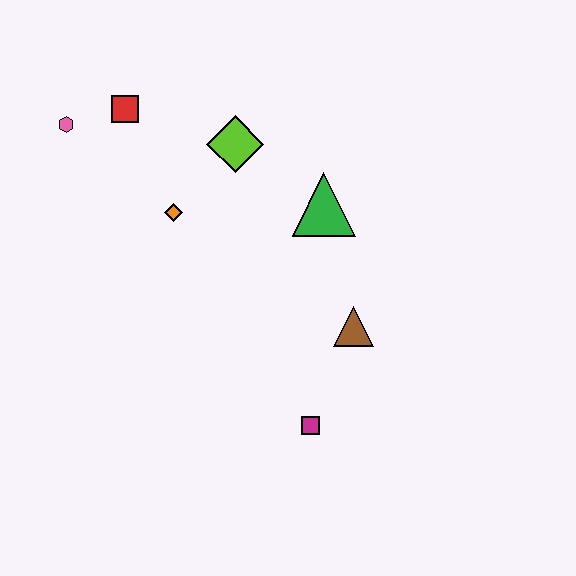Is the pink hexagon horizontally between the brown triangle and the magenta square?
No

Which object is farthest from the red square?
The magenta square is farthest from the red square.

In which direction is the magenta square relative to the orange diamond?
The magenta square is below the orange diamond.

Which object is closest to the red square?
The pink hexagon is closest to the red square.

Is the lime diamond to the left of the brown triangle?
Yes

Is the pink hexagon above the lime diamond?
Yes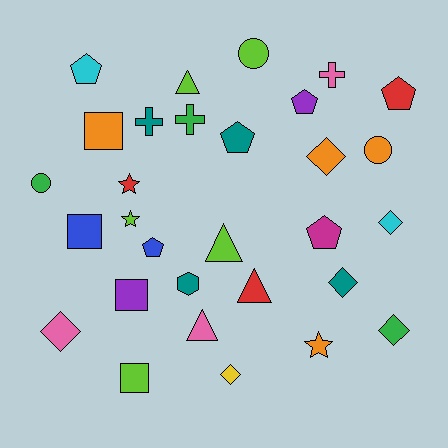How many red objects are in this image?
There are 3 red objects.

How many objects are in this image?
There are 30 objects.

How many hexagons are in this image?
There is 1 hexagon.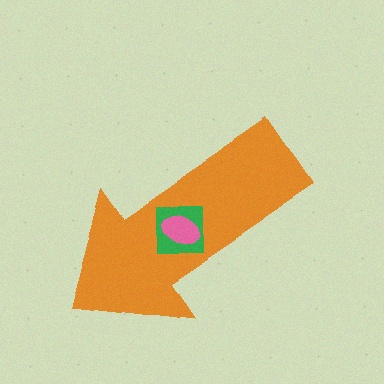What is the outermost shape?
The orange arrow.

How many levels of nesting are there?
3.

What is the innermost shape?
The pink ellipse.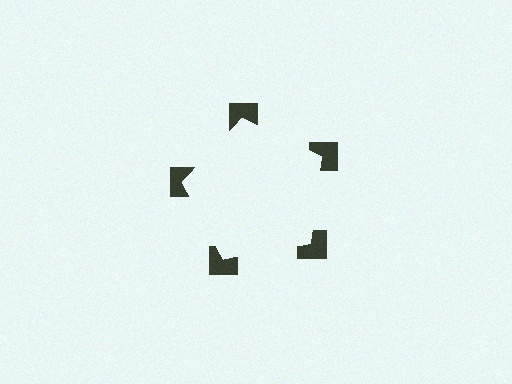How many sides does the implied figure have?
5 sides.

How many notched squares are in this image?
There are 5 — one at each vertex of the illusory pentagon.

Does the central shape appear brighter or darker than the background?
It typically appears slightly brighter than the background, even though no actual brightness change is drawn.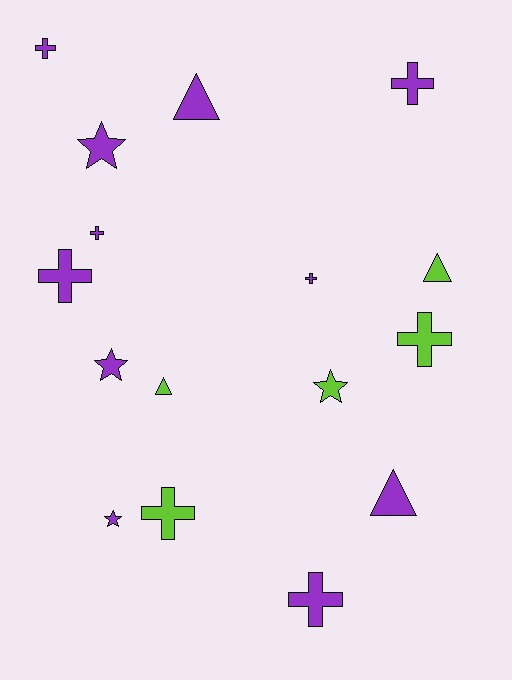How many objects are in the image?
There are 16 objects.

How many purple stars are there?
There are 3 purple stars.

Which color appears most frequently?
Purple, with 11 objects.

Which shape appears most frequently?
Cross, with 8 objects.